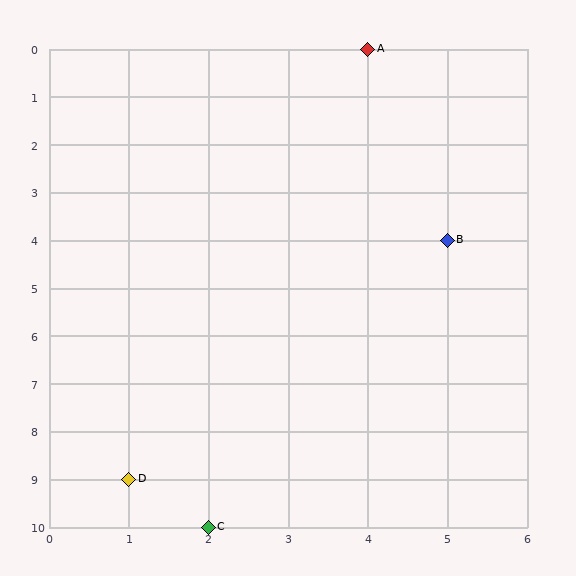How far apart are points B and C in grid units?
Points B and C are 3 columns and 6 rows apart (about 6.7 grid units diagonally).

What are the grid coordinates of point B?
Point B is at grid coordinates (5, 4).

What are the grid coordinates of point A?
Point A is at grid coordinates (4, 0).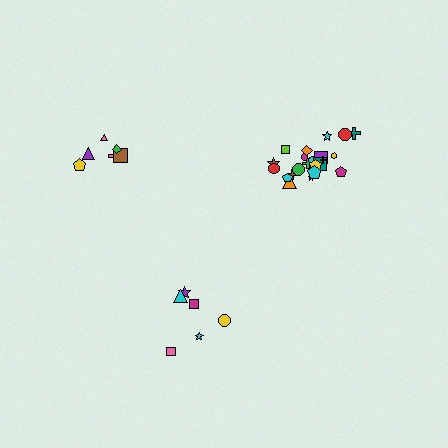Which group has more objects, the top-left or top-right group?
The top-right group.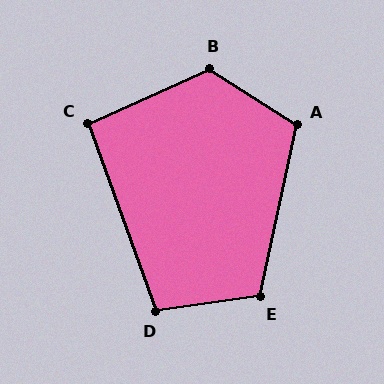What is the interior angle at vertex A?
Approximately 111 degrees (obtuse).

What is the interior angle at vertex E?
Approximately 110 degrees (obtuse).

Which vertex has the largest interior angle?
B, at approximately 123 degrees.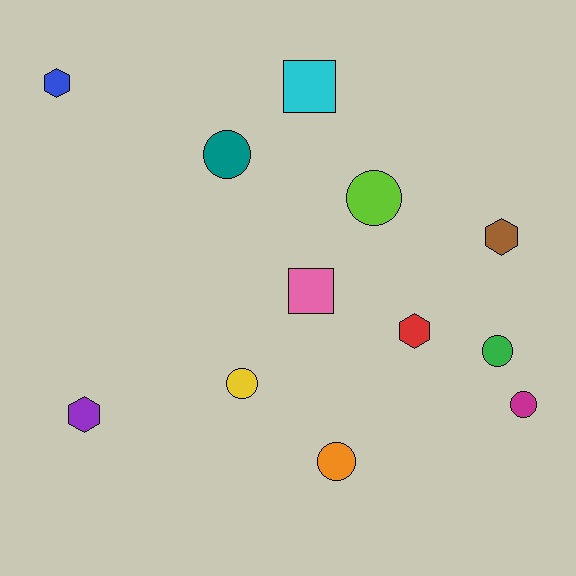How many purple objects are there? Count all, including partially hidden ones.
There is 1 purple object.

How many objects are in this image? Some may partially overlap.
There are 12 objects.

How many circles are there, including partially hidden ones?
There are 6 circles.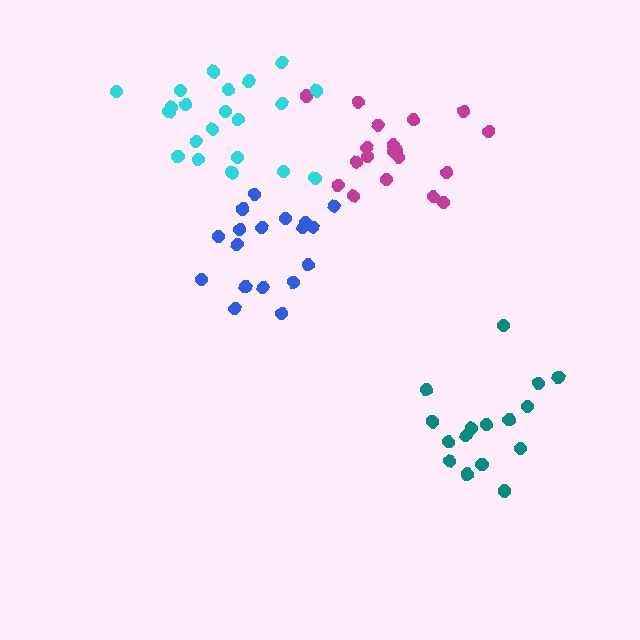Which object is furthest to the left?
The cyan cluster is leftmost.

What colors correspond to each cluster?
The clusters are colored: magenta, blue, cyan, teal.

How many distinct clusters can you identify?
There are 4 distinct clusters.